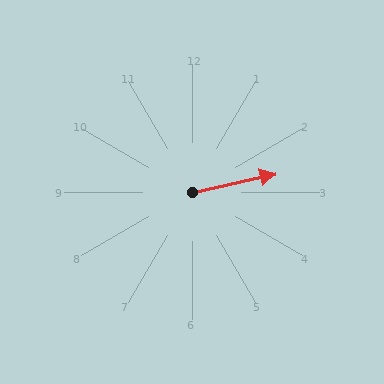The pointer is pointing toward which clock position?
Roughly 3 o'clock.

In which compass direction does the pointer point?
East.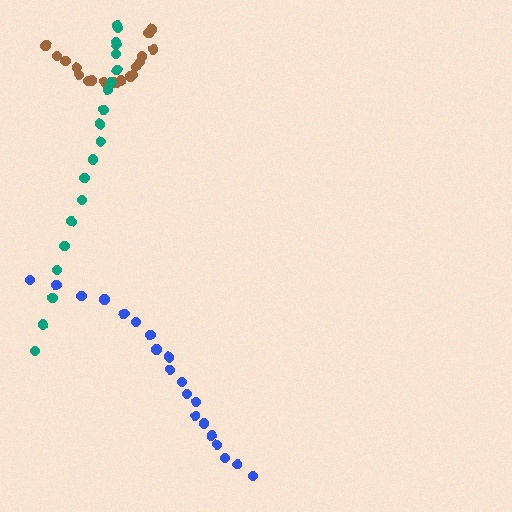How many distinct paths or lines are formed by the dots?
There are 3 distinct paths.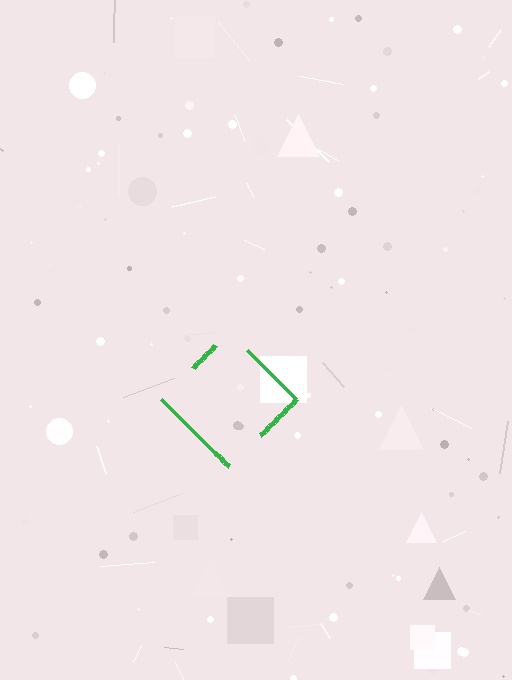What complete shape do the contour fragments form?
The contour fragments form a diamond.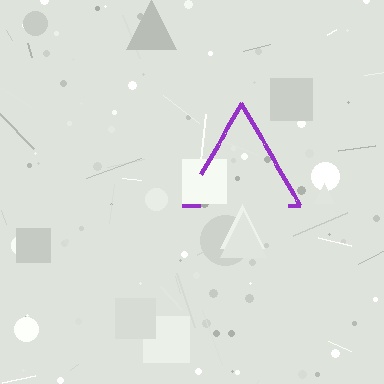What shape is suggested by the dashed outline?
The dashed outline suggests a triangle.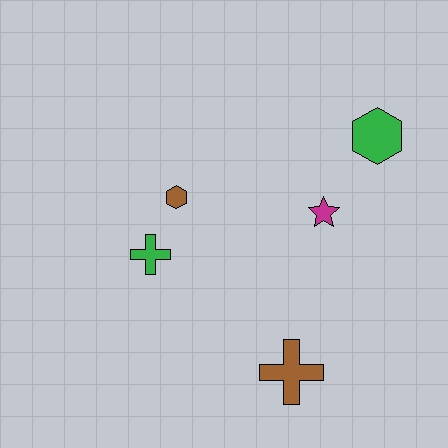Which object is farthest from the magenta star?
The green cross is farthest from the magenta star.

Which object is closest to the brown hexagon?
The green cross is closest to the brown hexagon.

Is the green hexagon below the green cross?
No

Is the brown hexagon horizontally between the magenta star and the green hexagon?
No